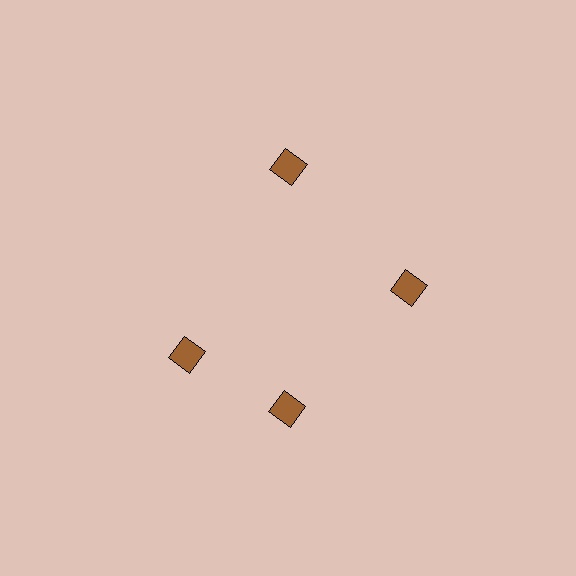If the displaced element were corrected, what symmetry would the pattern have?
It would have 4-fold rotational symmetry — the pattern would map onto itself every 90 degrees.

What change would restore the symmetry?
The symmetry would be restored by rotating it back into even spacing with its neighbors so that all 4 diamonds sit at equal angles and equal distance from the center.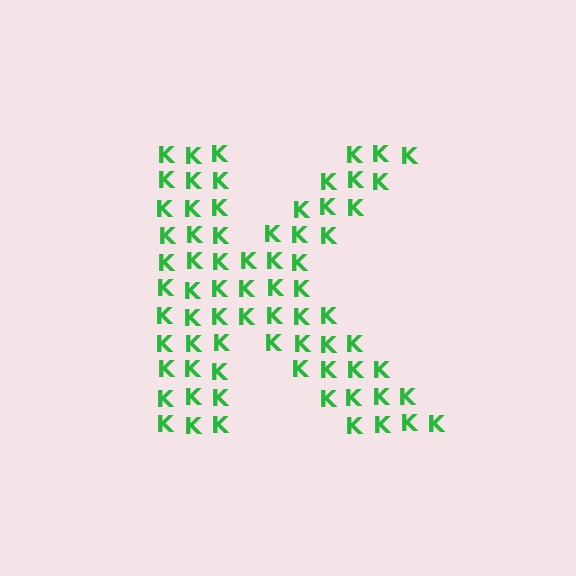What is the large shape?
The large shape is the letter K.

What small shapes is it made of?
It is made of small letter K's.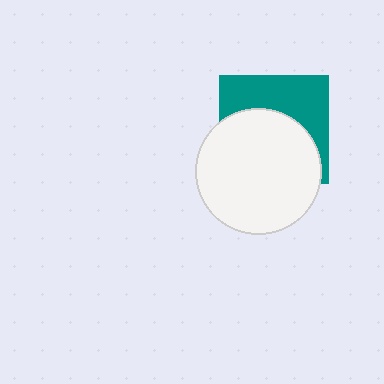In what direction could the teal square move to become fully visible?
The teal square could move up. That would shift it out from behind the white circle entirely.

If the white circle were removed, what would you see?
You would see the complete teal square.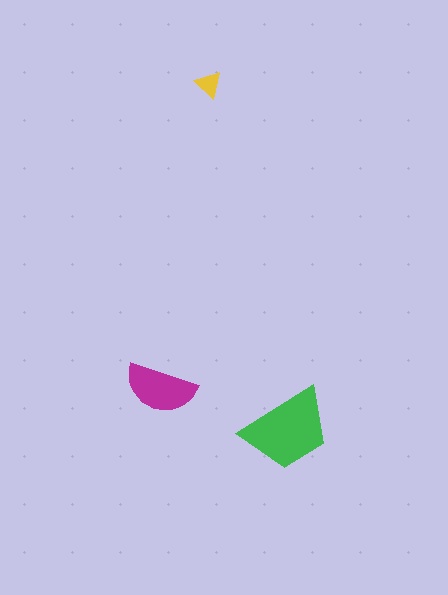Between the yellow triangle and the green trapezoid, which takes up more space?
The green trapezoid.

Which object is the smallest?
The yellow triangle.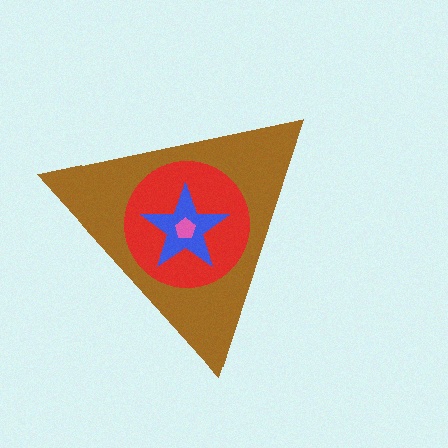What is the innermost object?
The pink pentagon.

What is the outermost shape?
The brown triangle.